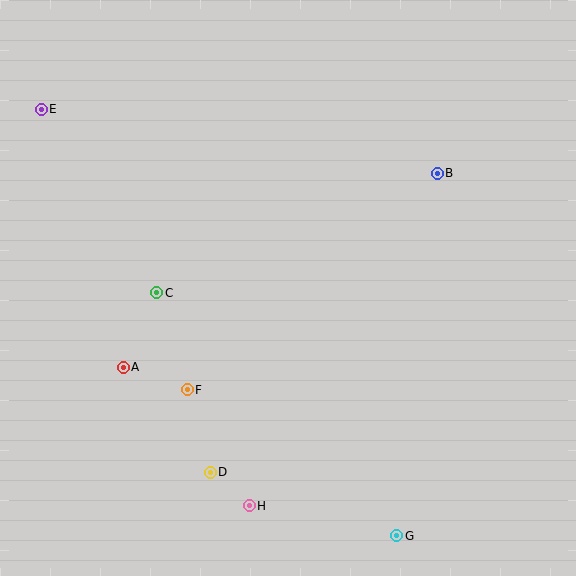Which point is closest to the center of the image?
Point C at (157, 293) is closest to the center.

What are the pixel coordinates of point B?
Point B is at (437, 173).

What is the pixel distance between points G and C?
The distance between G and C is 342 pixels.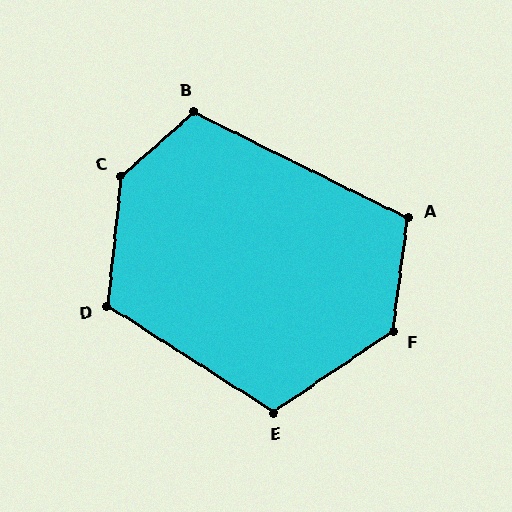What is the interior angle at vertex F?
Approximately 131 degrees (obtuse).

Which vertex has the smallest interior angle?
A, at approximately 109 degrees.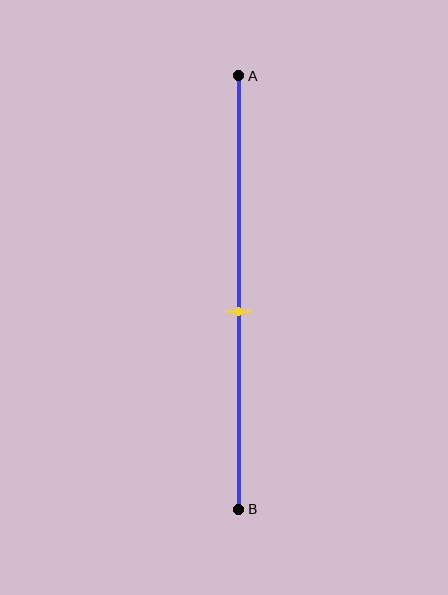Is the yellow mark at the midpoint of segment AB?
No, the mark is at about 55% from A, not at the 50% midpoint.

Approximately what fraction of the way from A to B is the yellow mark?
The yellow mark is approximately 55% of the way from A to B.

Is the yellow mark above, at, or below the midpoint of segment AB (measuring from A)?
The yellow mark is below the midpoint of segment AB.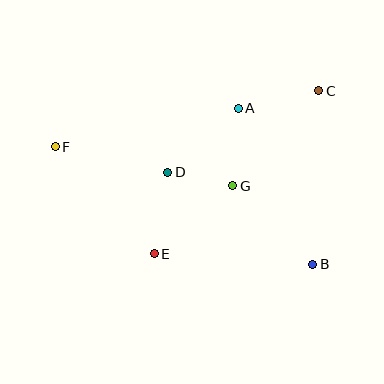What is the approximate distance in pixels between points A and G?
The distance between A and G is approximately 78 pixels.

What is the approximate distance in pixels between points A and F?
The distance between A and F is approximately 187 pixels.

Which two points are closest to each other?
Points D and G are closest to each other.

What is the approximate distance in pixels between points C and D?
The distance between C and D is approximately 171 pixels.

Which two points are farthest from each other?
Points B and F are farthest from each other.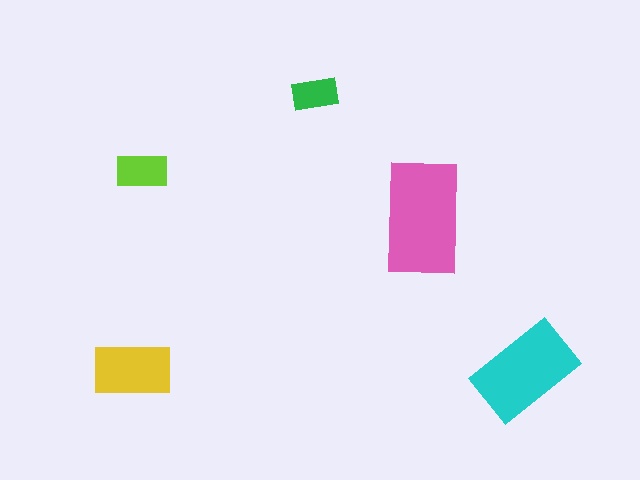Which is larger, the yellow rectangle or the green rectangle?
The yellow one.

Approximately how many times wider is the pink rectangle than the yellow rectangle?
About 1.5 times wider.